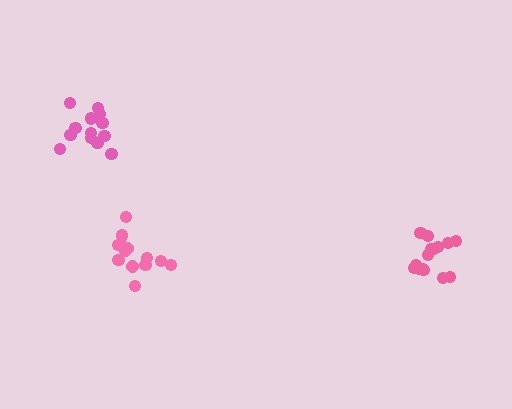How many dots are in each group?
Group 1: 13 dots, Group 2: 13 dots, Group 3: 15 dots (41 total).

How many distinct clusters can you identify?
There are 3 distinct clusters.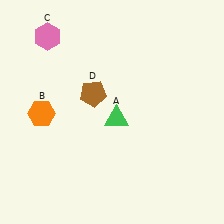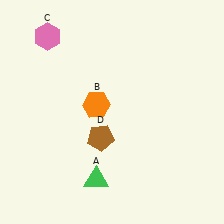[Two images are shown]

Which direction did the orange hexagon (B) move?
The orange hexagon (B) moved right.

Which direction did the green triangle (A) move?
The green triangle (A) moved down.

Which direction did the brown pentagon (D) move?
The brown pentagon (D) moved down.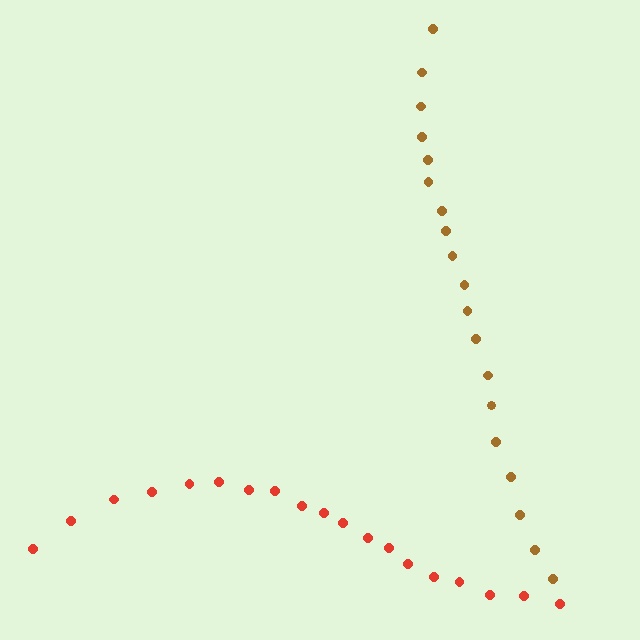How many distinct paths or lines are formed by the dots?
There are 2 distinct paths.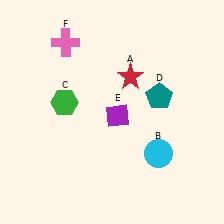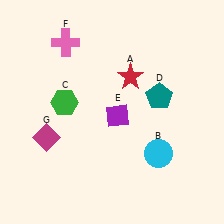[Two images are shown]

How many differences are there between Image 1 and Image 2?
There is 1 difference between the two images.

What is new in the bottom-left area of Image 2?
A magenta diamond (G) was added in the bottom-left area of Image 2.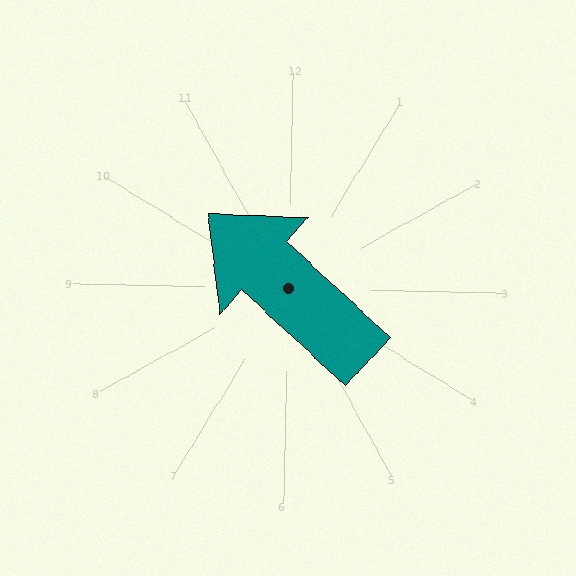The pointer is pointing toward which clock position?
Roughly 10 o'clock.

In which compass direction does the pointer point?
Northwest.